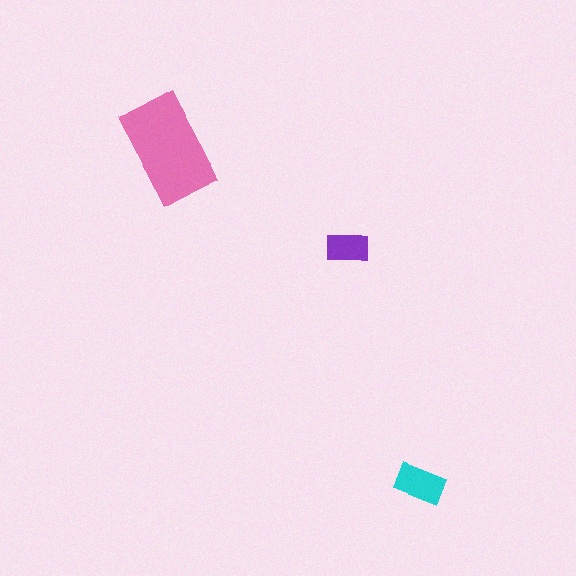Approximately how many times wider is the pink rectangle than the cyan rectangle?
About 2 times wider.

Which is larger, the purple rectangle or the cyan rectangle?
The cyan one.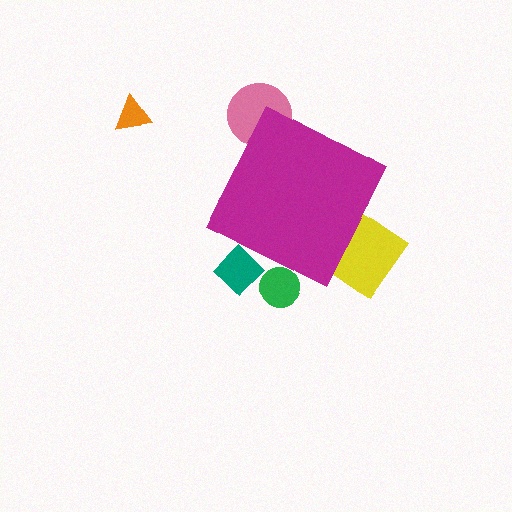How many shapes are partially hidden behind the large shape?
4 shapes are partially hidden.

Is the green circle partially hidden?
Yes, the green circle is partially hidden behind the magenta diamond.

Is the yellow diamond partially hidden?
Yes, the yellow diamond is partially hidden behind the magenta diamond.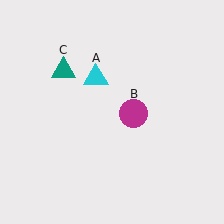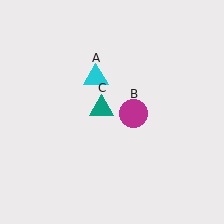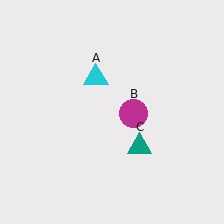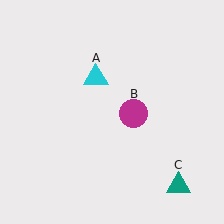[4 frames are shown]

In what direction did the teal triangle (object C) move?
The teal triangle (object C) moved down and to the right.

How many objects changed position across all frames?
1 object changed position: teal triangle (object C).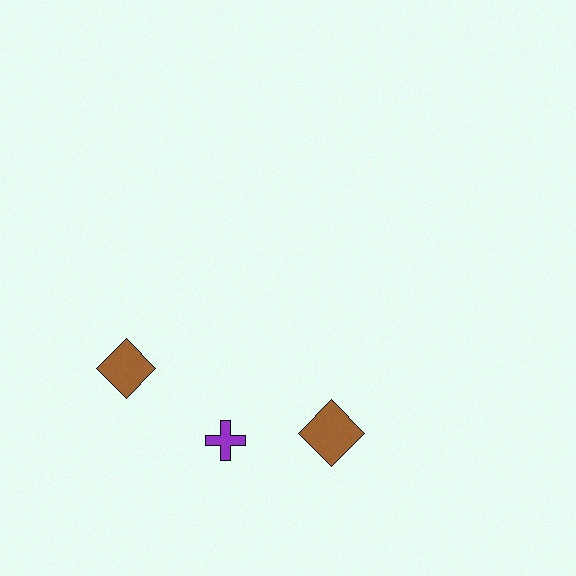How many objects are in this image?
There are 3 objects.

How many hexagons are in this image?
There are no hexagons.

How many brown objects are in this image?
There are 2 brown objects.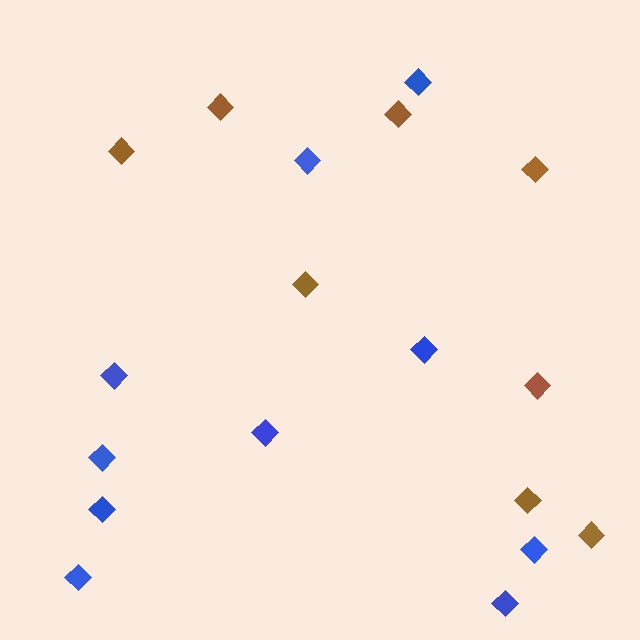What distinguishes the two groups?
There are 2 groups: one group of blue diamonds (10) and one group of brown diamonds (8).